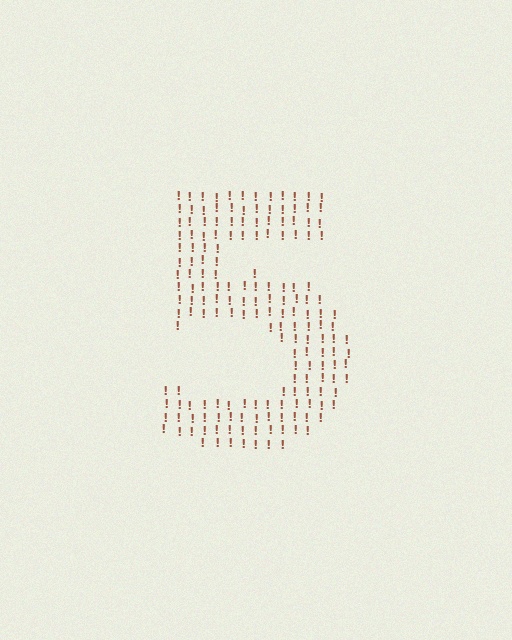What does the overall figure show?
The overall figure shows the digit 5.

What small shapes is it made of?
It is made of small exclamation marks.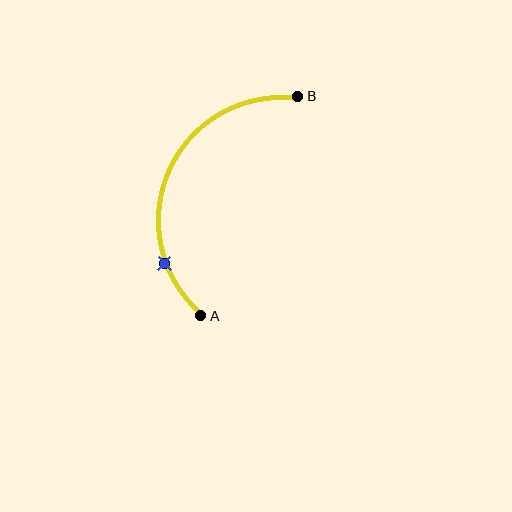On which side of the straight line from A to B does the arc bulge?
The arc bulges to the left of the straight line connecting A and B.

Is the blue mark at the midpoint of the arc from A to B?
No. The blue mark lies on the arc but is closer to endpoint A. The arc midpoint would be at the point on the curve equidistant along the arc from both A and B.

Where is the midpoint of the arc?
The arc midpoint is the point on the curve farthest from the straight line joining A and B. It sits to the left of that line.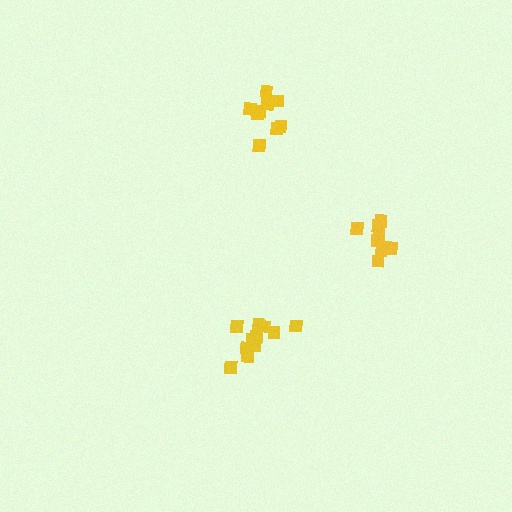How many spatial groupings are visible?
There are 3 spatial groupings.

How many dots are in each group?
Group 1: 12 dots, Group 2: 9 dots, Group 3: 9 dots (30 total).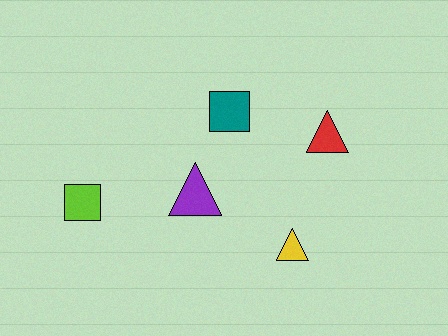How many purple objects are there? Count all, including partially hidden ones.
There is 1 purple object.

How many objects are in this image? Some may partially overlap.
There are 5 objects.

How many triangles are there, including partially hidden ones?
There are 3 triangles.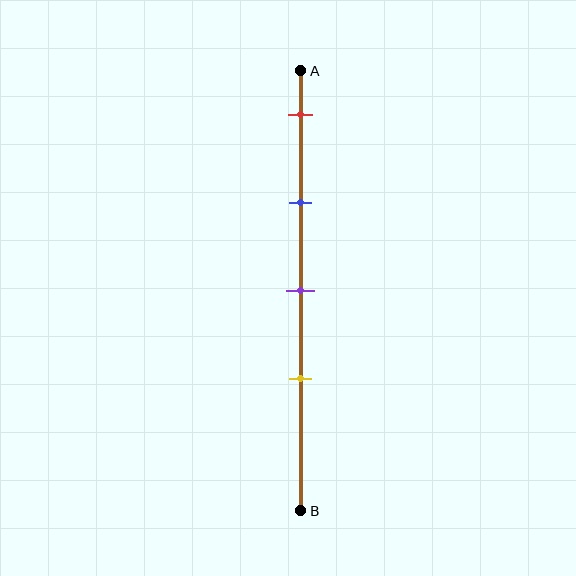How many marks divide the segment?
There are 4 marks dividing the segment.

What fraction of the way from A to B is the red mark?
The red mark is approximately 10% (0.1) of the way from A to B.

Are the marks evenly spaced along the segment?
Yes, the marks are approximately evenly spaced.